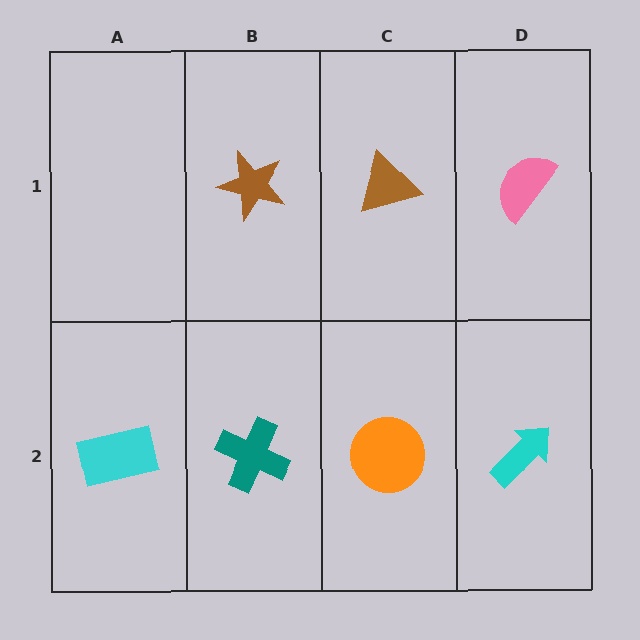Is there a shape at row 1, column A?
No, that cell is empty.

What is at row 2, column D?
A cyan arrow.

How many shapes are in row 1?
3 shapes.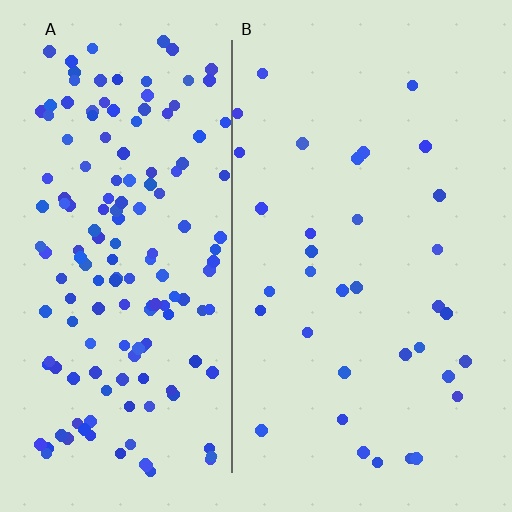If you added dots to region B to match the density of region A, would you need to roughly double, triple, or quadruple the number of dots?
Approximately quadruple.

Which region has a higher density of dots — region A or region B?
A (the left).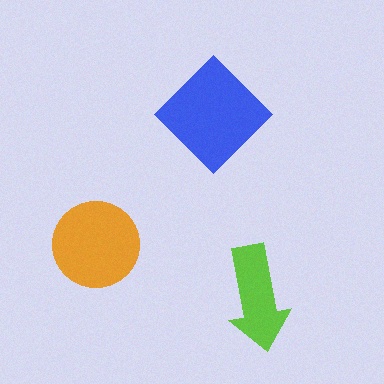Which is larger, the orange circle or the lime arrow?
The orange circle.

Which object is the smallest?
The lime arrow.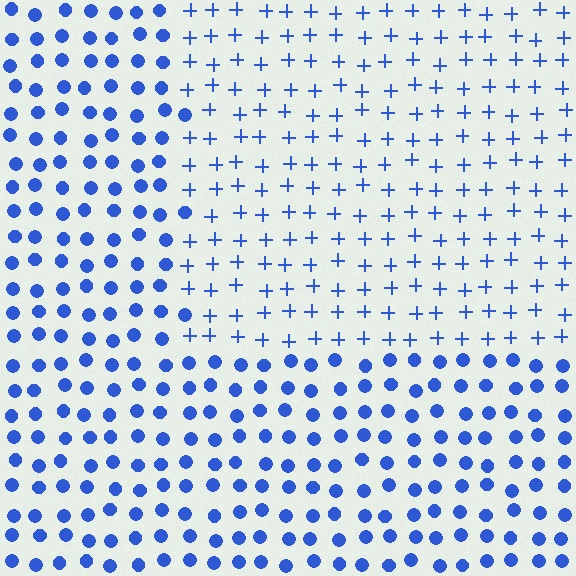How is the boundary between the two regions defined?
The boundary is defined by a change in element shape: plus signs inside vs. circles outside. All elements share the same color and spacing.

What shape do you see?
I see a rectangle.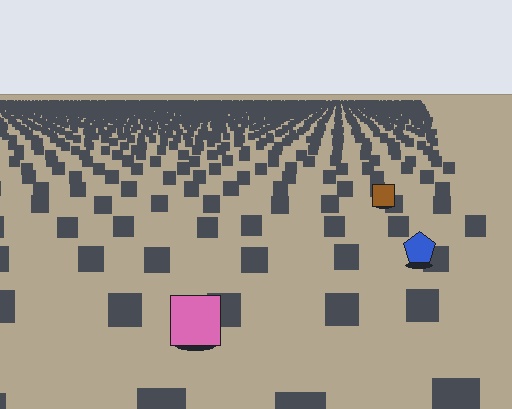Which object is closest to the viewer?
The pink square is closest. The texture marks near it are larger and more spread out.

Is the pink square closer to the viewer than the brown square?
Yes. The pink square is closer — you can tell from the texture gradient: the ground texture is coarser near it.